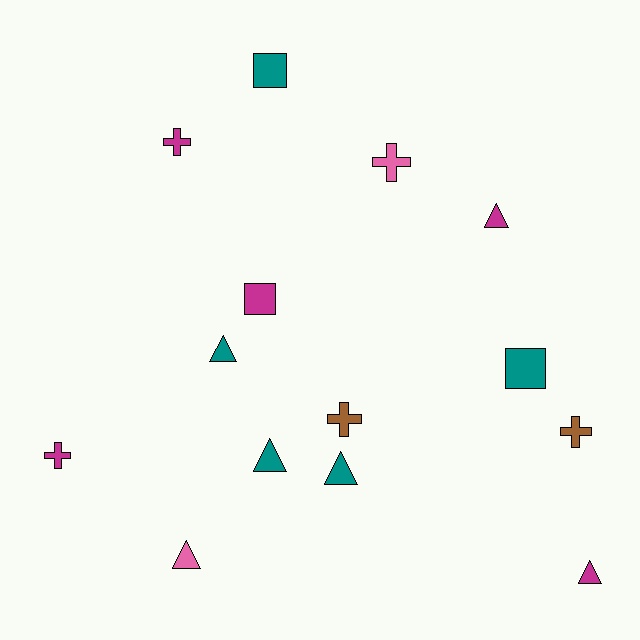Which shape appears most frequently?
Triangle, with 6 objects.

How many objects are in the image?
There are 14 objects.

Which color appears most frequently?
Magenta, with 5 objects.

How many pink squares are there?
There are no pink squares.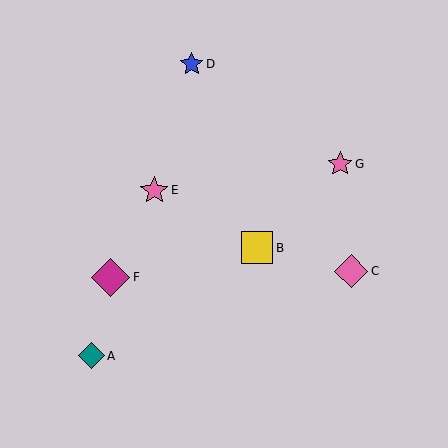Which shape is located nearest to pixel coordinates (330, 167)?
The pink star (labeled G) at (340, 164) is nearest to that location.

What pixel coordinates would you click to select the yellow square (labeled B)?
Click at (257, 248) to select the yellow square B.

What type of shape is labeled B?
Shape B is a yellow square.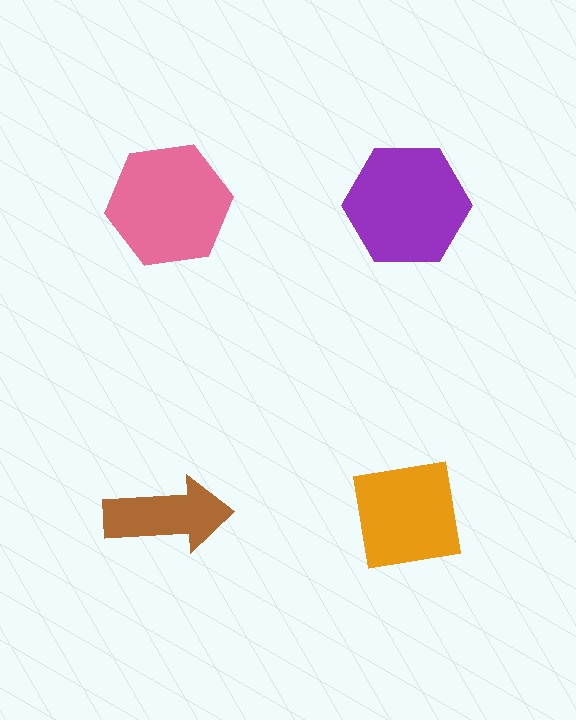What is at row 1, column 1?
A pink hexagon.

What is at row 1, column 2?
A purple hexagon.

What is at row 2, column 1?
A brown arrow.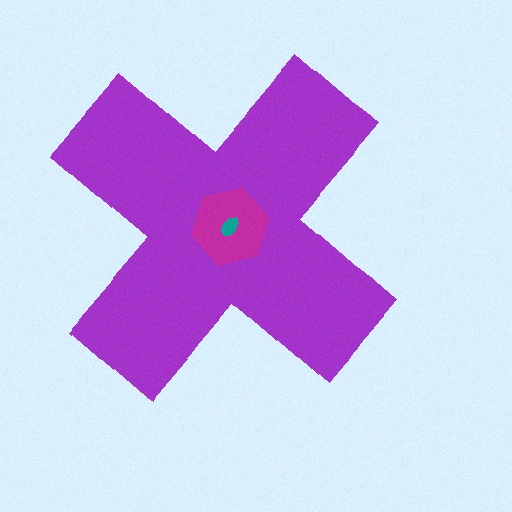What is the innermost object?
The teal ellipse.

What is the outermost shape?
The purple cross.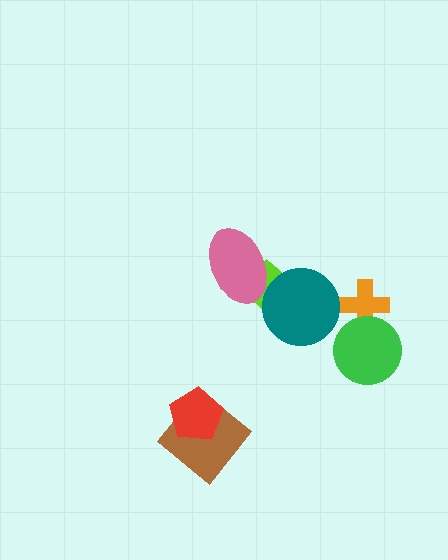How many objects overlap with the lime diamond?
2 objects overlap with the lime diamond.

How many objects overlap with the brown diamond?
1 object overlaps with the brown diamond.